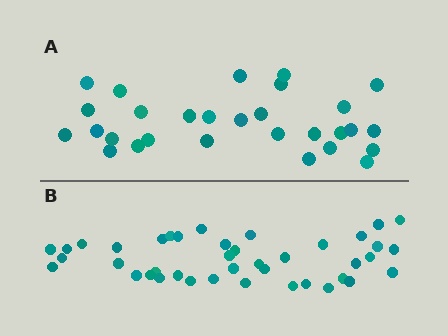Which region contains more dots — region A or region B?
Region B (the bottom region) has more dots.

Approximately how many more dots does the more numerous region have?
Region B has roughly 12 or so more dots than region A.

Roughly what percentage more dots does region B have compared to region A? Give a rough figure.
About 40% more.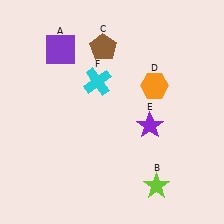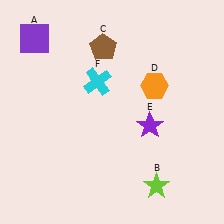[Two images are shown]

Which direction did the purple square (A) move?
The purple square (A) moved left.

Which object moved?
The purple square (A) moved left.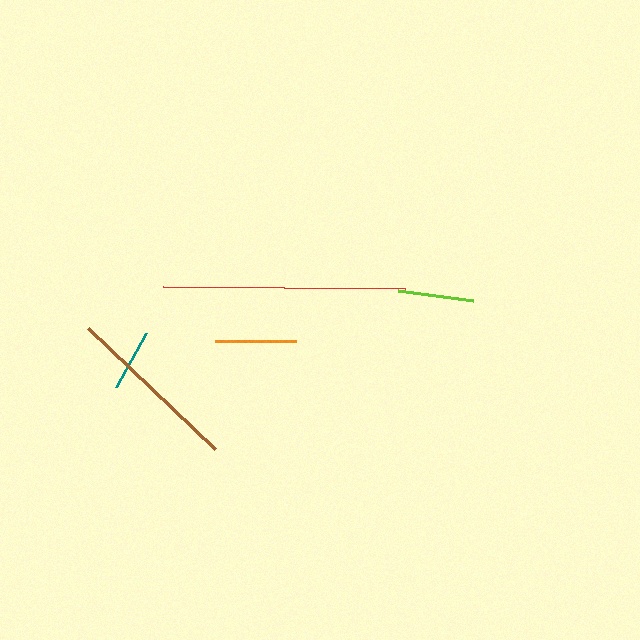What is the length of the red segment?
The red segment is approximately 243 pixels long.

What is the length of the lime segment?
The lime segment is approximately 76 pixels long.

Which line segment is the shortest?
The teal line is the shortest at approximately 61 pixels.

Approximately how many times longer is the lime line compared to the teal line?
The lime line is approximately 1.3 times the length of the teal line.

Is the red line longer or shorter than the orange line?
The red line is longer than the orange line.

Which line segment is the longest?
The red line is the longest at approximately 243 pixels.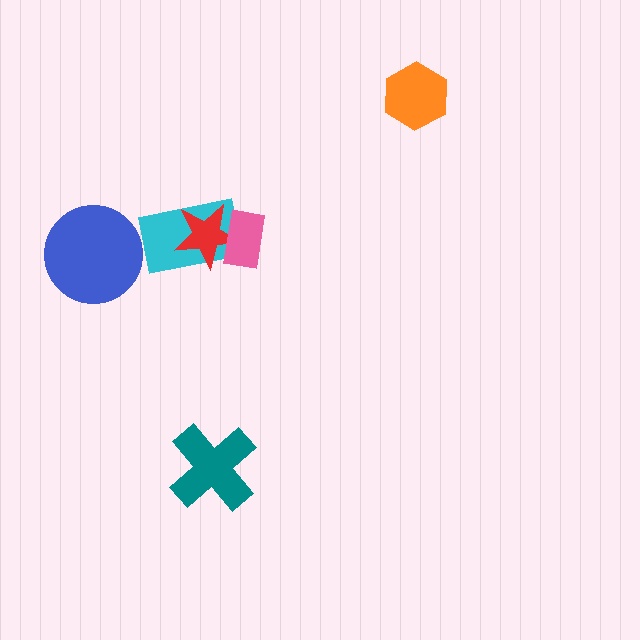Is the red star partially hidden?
Yes, it is partially covered by another shape.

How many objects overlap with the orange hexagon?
0 objects overlap with the orange hexagon.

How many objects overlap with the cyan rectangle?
2 objects overlap with the cyan rectangle.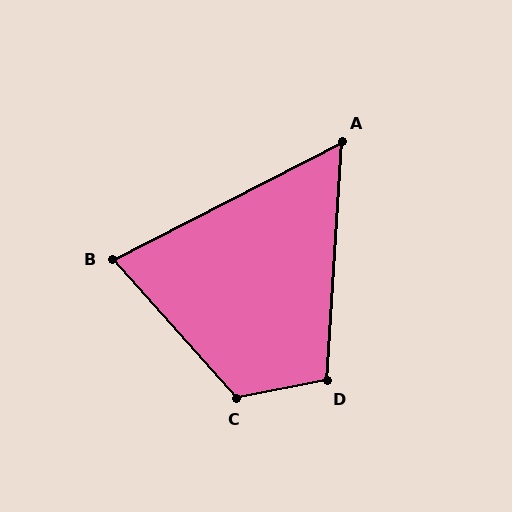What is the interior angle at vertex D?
Approximately 105 degrees (obtuse).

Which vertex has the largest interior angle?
C, at approximately 121 degrees.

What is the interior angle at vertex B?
Approximately 75 degrees (acute).